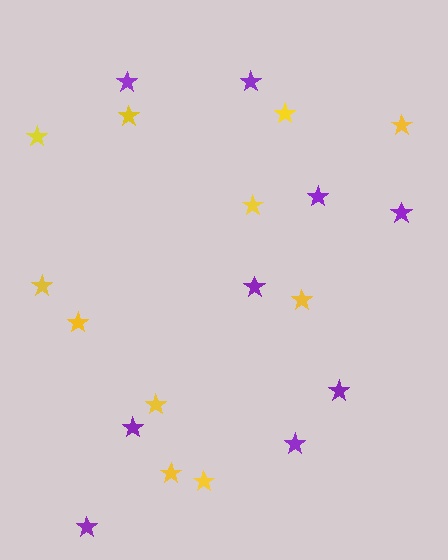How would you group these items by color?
There are 2 groups: one group of yellow stars (11) and one group of purple stars (9).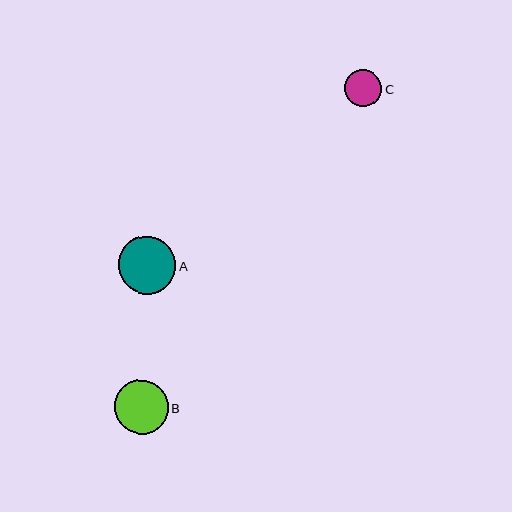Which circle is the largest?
Circle A is the largest with a size of approximately 58 pixels.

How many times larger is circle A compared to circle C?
Circle A is approximately 1.6 times the size of circle C.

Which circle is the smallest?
Circle C is the smallest with a size of approximately 37 pixels.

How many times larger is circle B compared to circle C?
Circle B is approximately 1.4 times the size of circle C.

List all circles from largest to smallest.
From largest to smallest: A, B, C.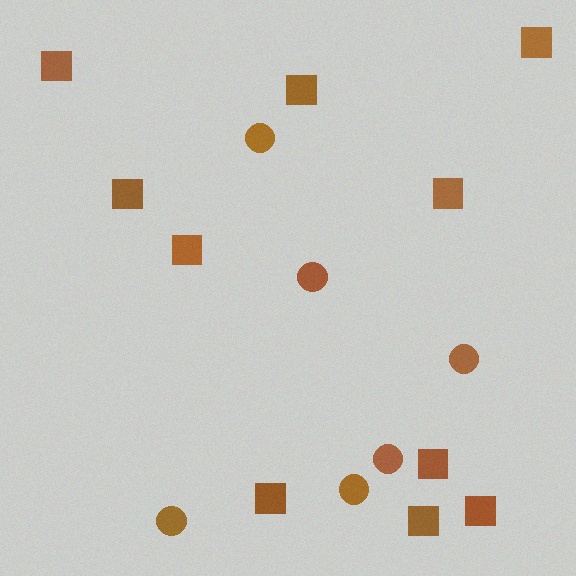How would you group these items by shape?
There are 2 groups: one group of circles (6) and one group of squares (10).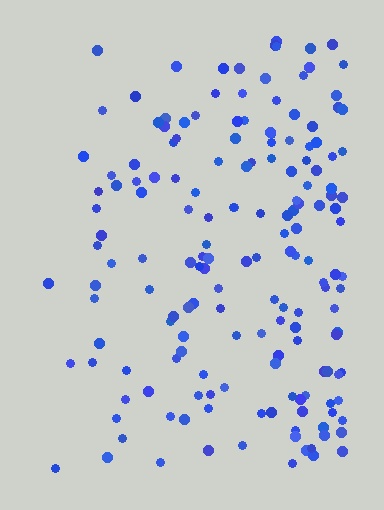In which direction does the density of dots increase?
From left to right, with the right side densest.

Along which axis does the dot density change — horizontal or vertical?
Horizontal.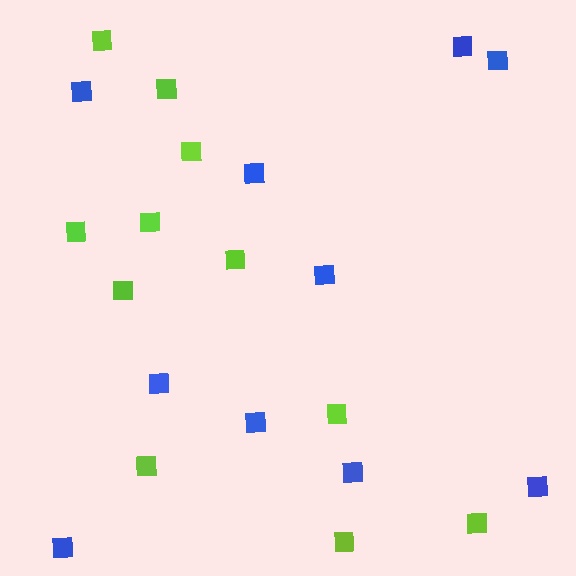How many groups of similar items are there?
There are 2 groups: one group of lime squares (11) and one group of blue squares (10).